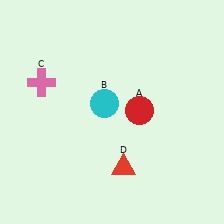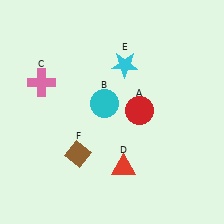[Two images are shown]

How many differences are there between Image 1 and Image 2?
There are 2 differences between the two images.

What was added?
A cyan star (E), a brown diamond (F) were added in Image 2.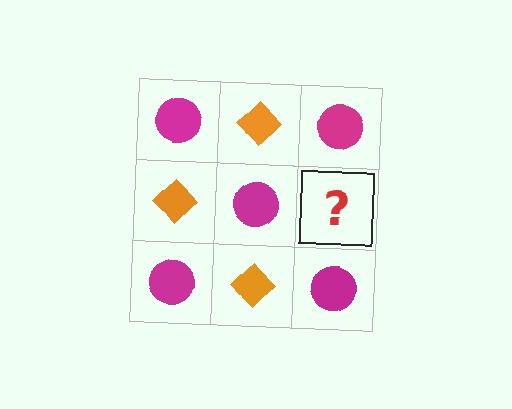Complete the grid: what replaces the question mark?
The question mark should be replaced with an orange diamond.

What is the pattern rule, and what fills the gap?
The rule is that it alternates magenta circle and orange diamond in a checkerboard pattern. The gap should be filled with an orange diamond.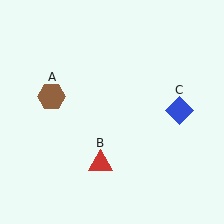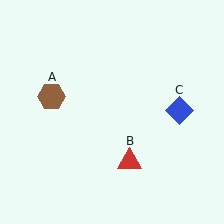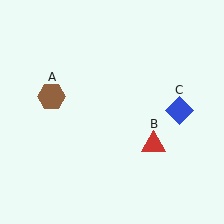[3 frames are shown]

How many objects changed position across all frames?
1 object changed position: red triangle (object B).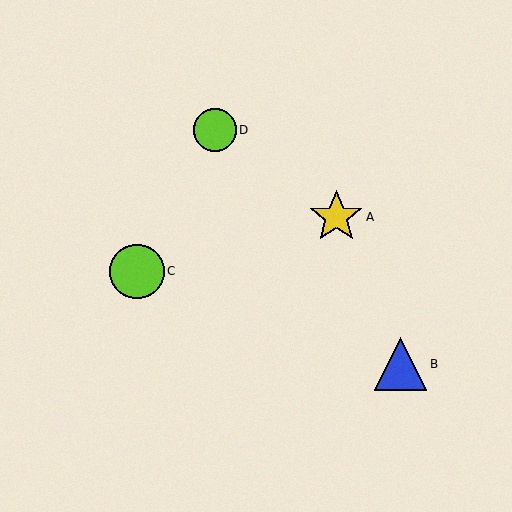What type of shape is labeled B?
Shape B is a blue triangle.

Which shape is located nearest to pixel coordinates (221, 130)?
The lime circle (labeled D) at (215, 130) is nearest to that location.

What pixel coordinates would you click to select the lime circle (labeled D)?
Click at (215, 130) to select the lime circle D.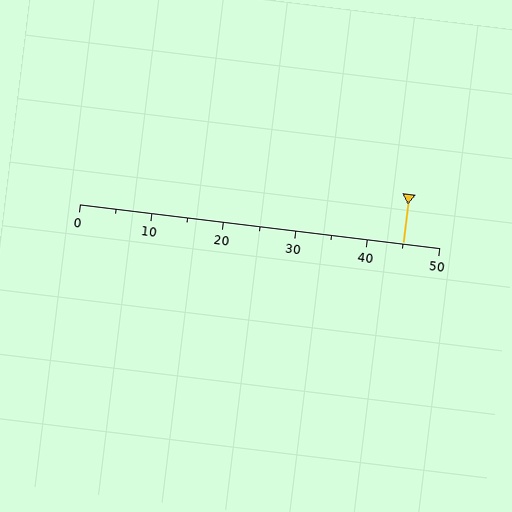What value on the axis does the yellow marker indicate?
The marker indicates approximately 45.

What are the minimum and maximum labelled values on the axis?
The axis runs from 0 to 50.